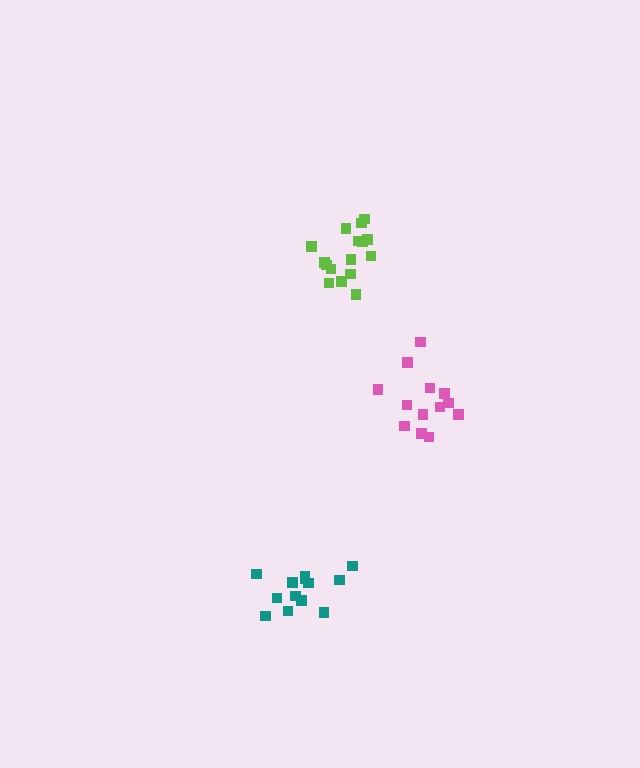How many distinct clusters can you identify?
There are 3 distinct clusters.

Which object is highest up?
The lime cluster is topmost.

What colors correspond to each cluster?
The clusters are colored: teal, lime, pink.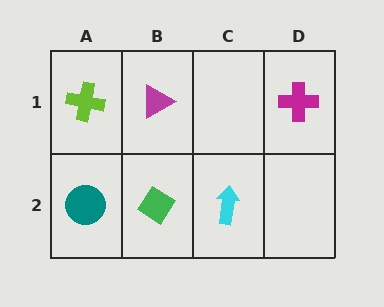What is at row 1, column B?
A magenta triangle.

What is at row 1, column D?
A magenta cross.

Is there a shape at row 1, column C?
No, that cell is empty.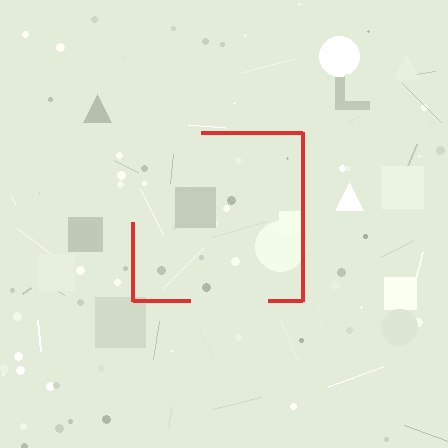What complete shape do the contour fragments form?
The contour fragments form a square.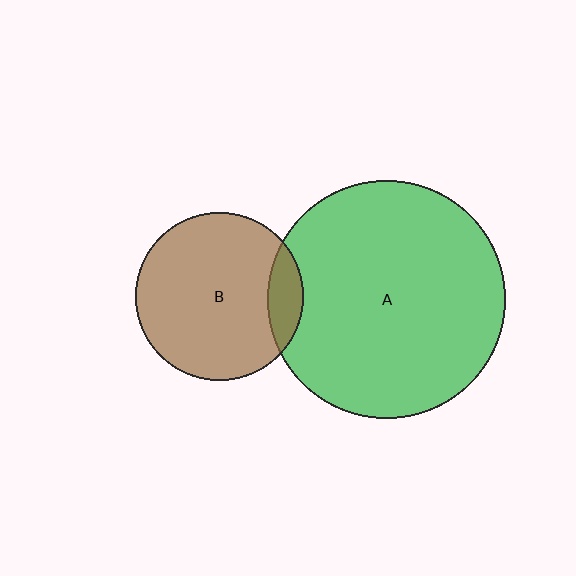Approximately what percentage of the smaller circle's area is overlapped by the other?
Approximately 10%.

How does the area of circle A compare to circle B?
Approximately 2.0 times.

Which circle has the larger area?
Circle A (green).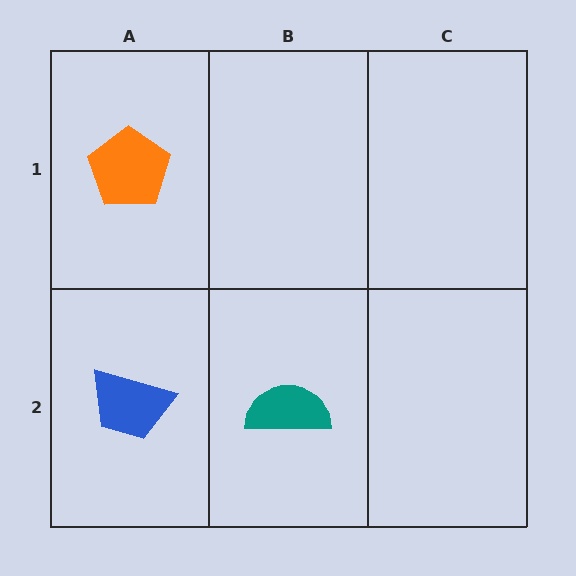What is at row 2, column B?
A teal semicircle.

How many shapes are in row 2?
2 shapes.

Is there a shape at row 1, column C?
No, that cell is empty.